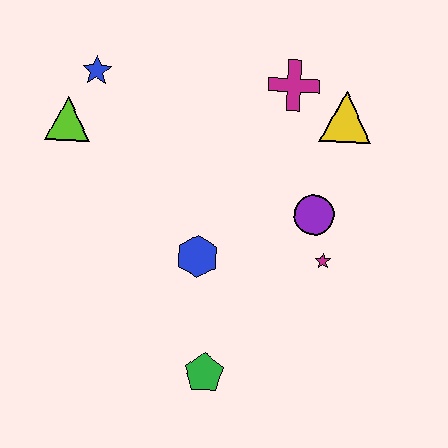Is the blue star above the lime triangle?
Yes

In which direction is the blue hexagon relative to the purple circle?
The blue hexagon is to the left of the purple circle.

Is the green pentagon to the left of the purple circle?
Yes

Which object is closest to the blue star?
The lime triangle is closest to the blue star.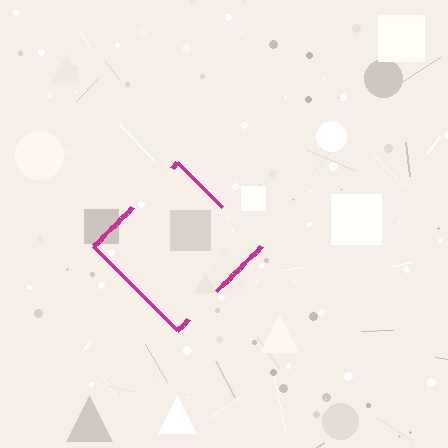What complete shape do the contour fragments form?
The contour fragments form a diamond.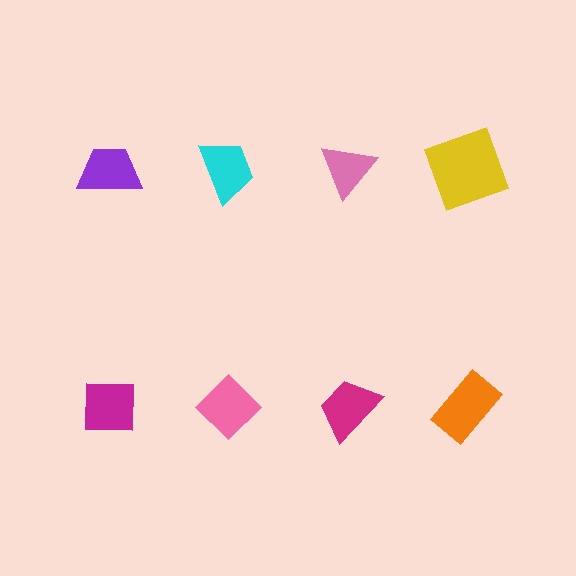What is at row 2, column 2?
A pink diamond.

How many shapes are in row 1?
4 shapes.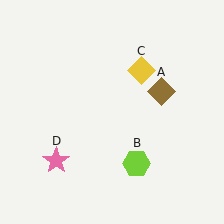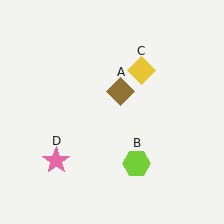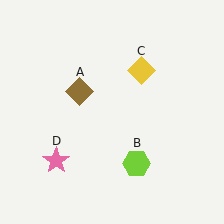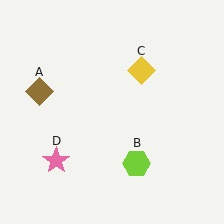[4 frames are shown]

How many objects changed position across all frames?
1 object changed position: brown diamond (object A).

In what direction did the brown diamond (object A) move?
The brown diamond (object A) moved left.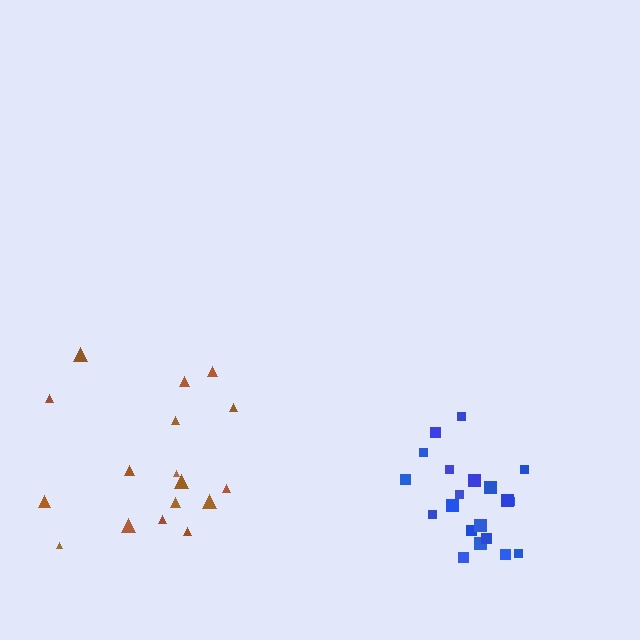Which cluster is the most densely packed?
Blue.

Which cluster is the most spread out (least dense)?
Brown.